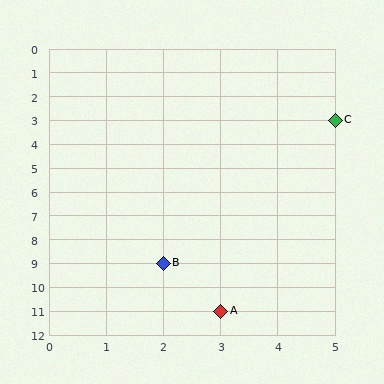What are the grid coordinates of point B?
Point B is at grid coordinates (2, 9).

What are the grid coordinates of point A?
Point A is at grid coordinates (3, 11).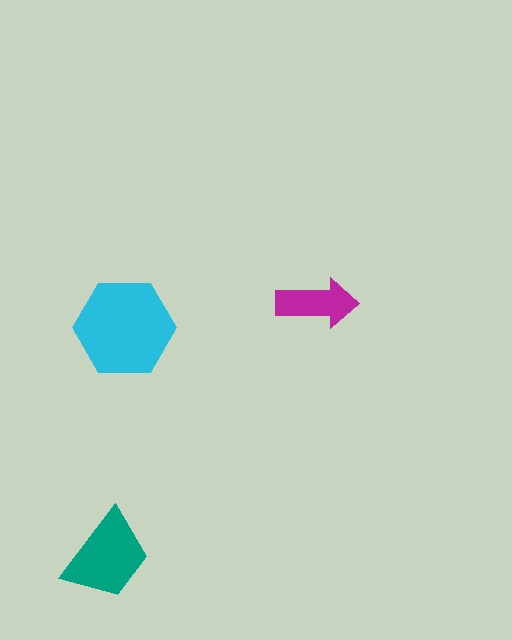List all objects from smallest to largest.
The magenta arrow, the teal trapezoid, the cyan hexagon.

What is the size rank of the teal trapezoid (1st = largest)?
2nd.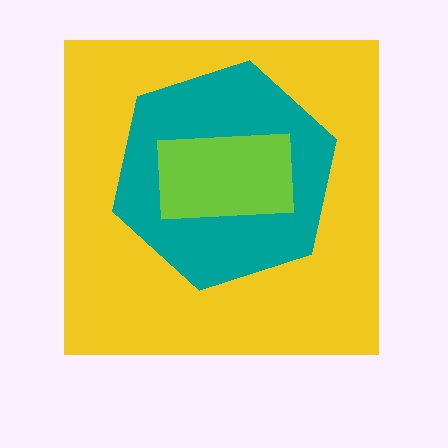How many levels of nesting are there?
3.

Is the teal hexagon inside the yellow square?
Yes.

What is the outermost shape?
The yellow square.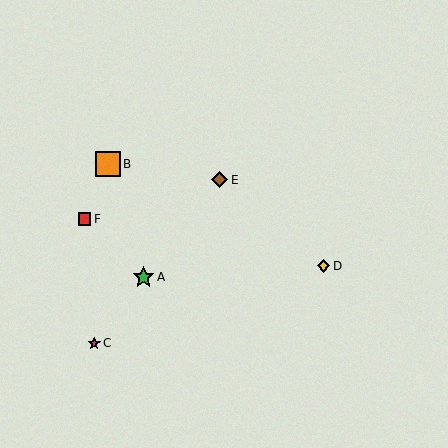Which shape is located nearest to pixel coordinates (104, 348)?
The magenta star (labeled C) at (94, 343) is nearest to that location.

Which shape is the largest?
The orange square (labeled B) is the largest.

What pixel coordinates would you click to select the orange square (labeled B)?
Click at (108, 164) to select the orange square B.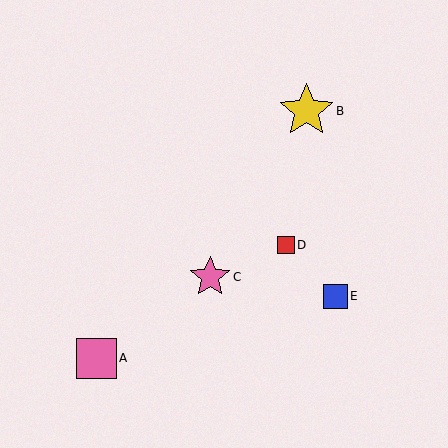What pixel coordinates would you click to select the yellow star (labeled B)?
Click at (306, 111) to select the yellow star B.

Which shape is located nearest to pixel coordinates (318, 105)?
The yellow star (labeled B) at (306, 111) is nearest to that location.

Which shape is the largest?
The yellow star (labeled B) is the largest.